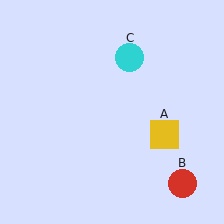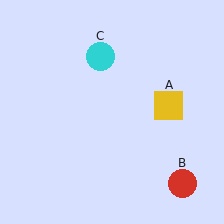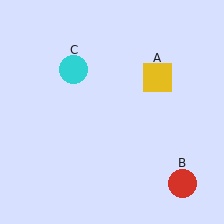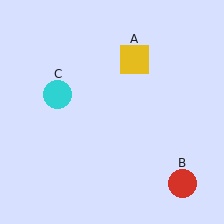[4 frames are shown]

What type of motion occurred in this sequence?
The yellow square (object A), cyan circle (object C) rotated counterclockwise around the center of the scene.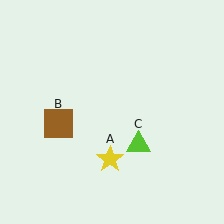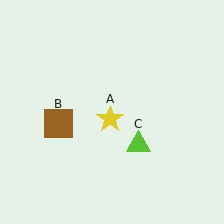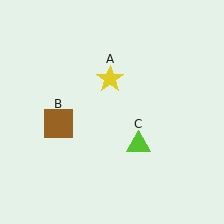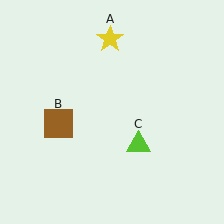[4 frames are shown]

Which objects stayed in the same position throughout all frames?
Brown square (object B) and lime triangle (object C) remained stationary.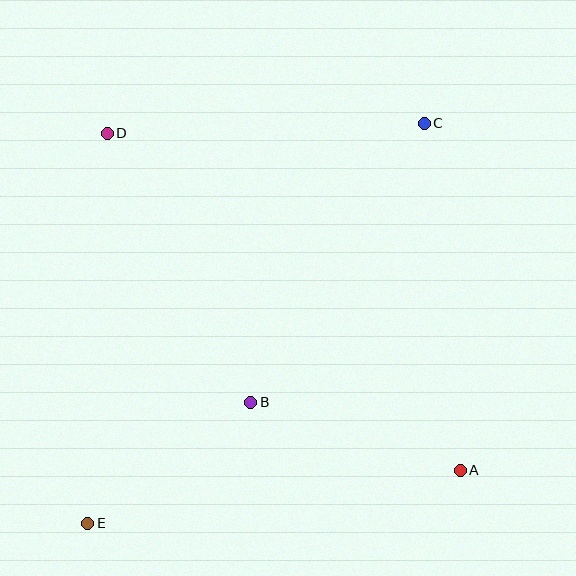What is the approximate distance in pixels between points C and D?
The distance between C and D is approximately 317 pixels.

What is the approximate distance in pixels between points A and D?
The distance between A and D is approximately 488 pixels.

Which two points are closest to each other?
Points B and E are closest to each other.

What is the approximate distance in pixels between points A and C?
The distance between A and C is approximately 349 pixels.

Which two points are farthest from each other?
Points C and E are farthest from each other.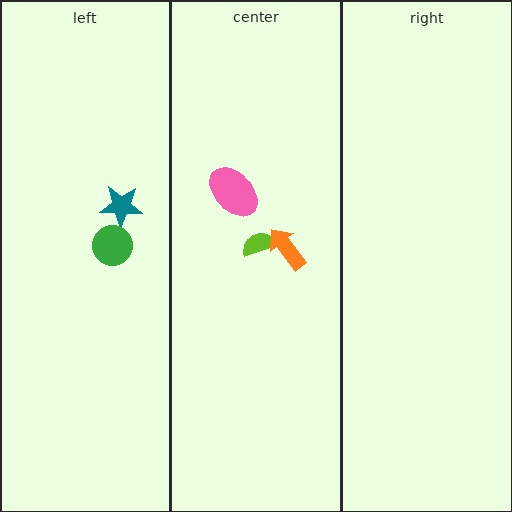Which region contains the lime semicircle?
The center region.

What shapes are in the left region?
The teal star, the green circle.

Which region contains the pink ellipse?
The center region.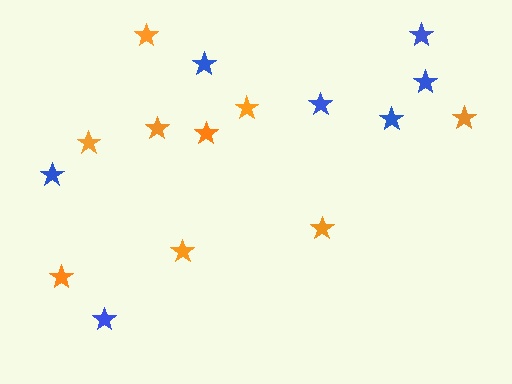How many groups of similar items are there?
There are 2 groups: one group of orange stars (9) and one group of blue stars (7).